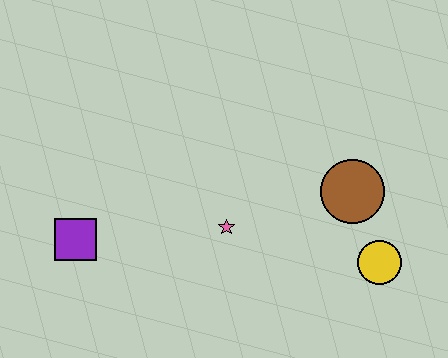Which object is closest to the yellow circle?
The brown circle is closest to the yellow circle.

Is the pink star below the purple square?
No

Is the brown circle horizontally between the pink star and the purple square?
No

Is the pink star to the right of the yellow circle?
No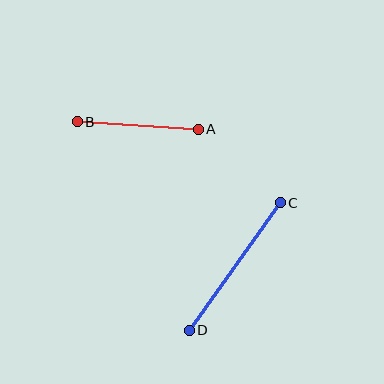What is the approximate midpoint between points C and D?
The midpoint is at approximately (235, 266) pixels.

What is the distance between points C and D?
The distance is approximately 156 pixels.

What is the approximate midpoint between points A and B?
The midpoint is at approximately (138, 125) pixels.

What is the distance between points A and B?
The distance is approximately 121 pixels.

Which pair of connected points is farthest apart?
Points C and D are farthest apart.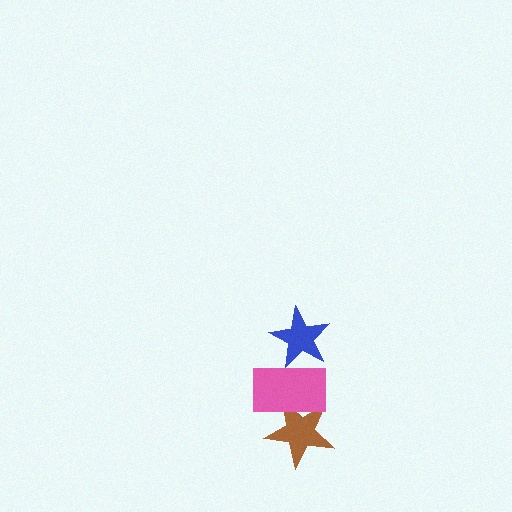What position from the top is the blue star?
The blue star is 1st from the top.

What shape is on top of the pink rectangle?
The blue star is on top of the pink rectangle.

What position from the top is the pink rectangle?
The pink rectangle is 2nd from the top.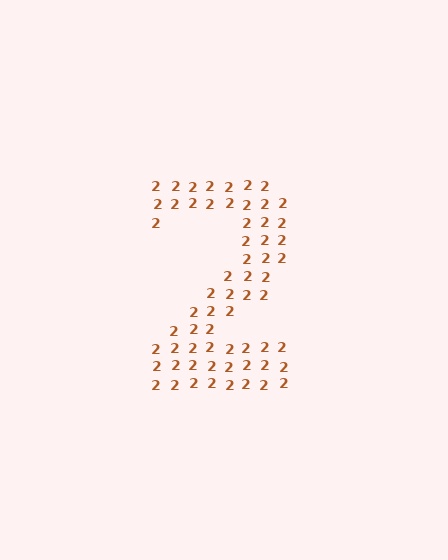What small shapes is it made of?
It is made of small digit 2's.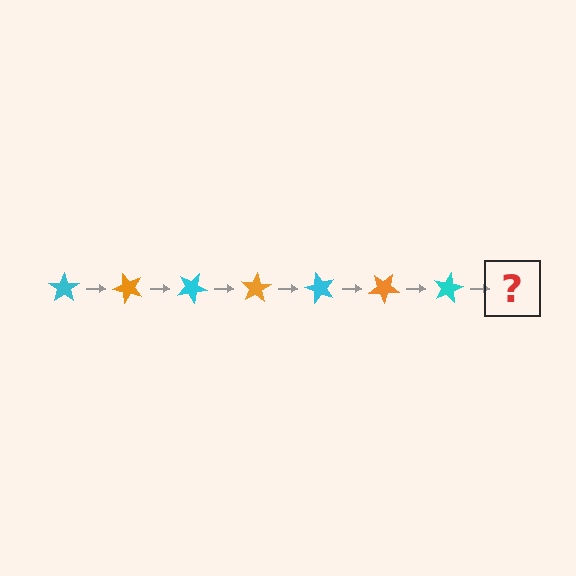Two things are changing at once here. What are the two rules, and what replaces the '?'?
The two rules are that it rotates 50 degrees each step and the color cycles through cyan and orange. The '?' should be an orange star, rotated 350 degrees from the start.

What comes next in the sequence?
The next element should be an orange star, rotated 350 degrees from the start.